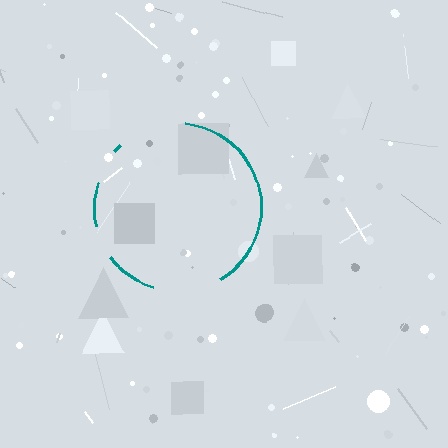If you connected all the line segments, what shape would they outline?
They would outline a circle.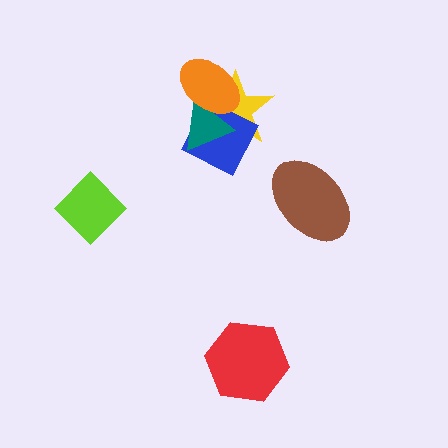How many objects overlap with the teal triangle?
3 objects overlap with the teal triangle.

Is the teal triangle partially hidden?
Yes, it is partially covered by another shape.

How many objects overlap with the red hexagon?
0 objects overlap with the red hexagon.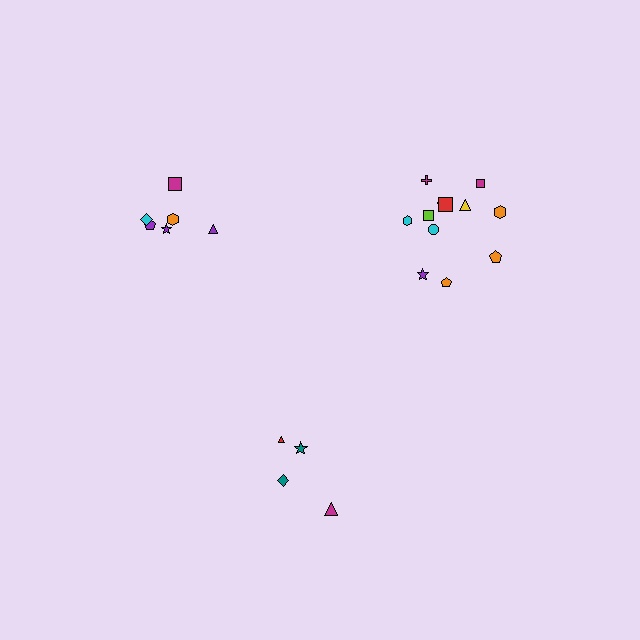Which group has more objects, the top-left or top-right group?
The top-right group.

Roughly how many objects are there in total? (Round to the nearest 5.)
Roughly 20 objects in total.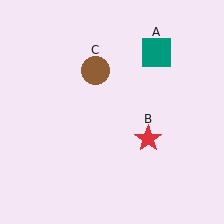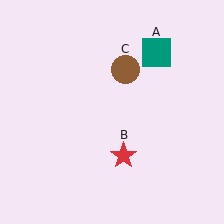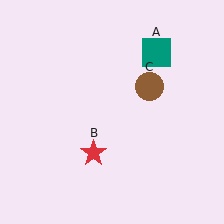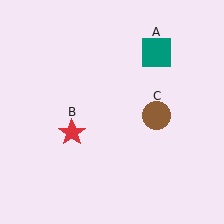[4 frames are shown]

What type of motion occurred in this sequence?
The red star (object B), brown circle (object C) rotated clockwise around the center of the scene.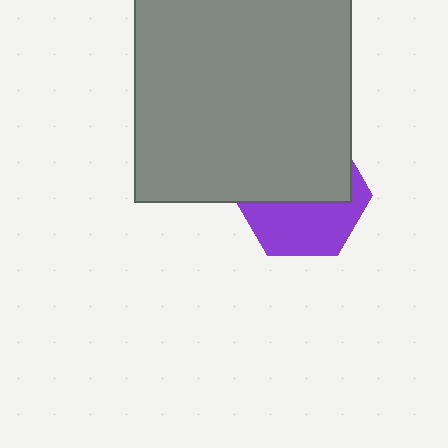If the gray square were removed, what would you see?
You would see the complete purple hexagon.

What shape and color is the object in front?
The object in front is a gray square.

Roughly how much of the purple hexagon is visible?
About half of it is visible (roughly 45%).